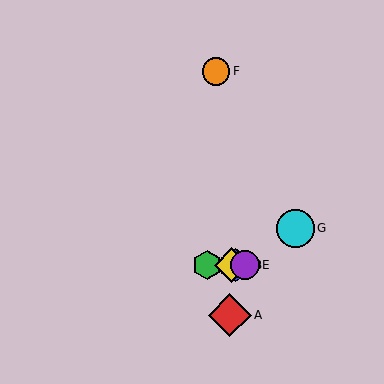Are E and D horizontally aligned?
Yes, both are at y≈265.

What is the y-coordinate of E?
Object E is at y≈265.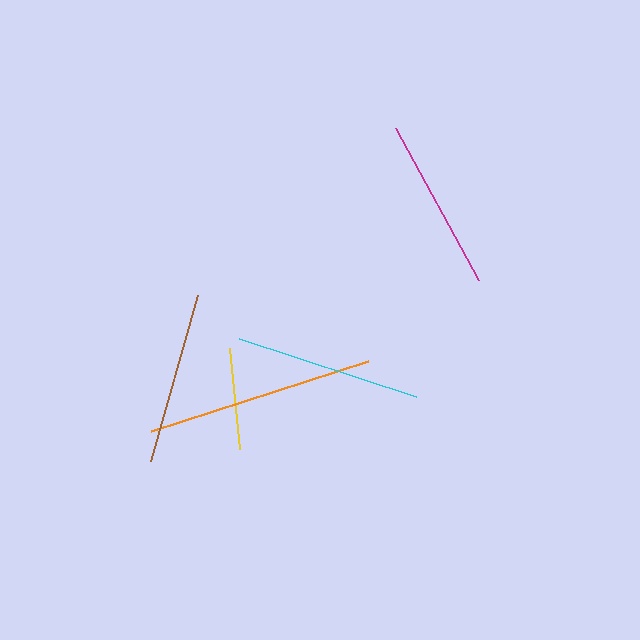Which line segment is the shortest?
The yellow line is the shortest at approximately 101 pixels.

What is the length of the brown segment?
The brown segment is approximately 172 pixels long.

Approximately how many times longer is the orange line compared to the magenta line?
The orange line is approximately 1.3 times the length of the magenta line.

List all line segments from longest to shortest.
From longest to shortest: orange, cyan, magenta, brown, yellow.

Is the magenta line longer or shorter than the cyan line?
The cyan line is longer than the magenta line.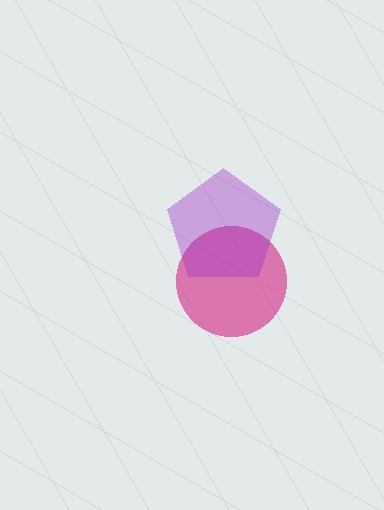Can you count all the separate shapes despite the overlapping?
Yes, there are 2 separate shapes.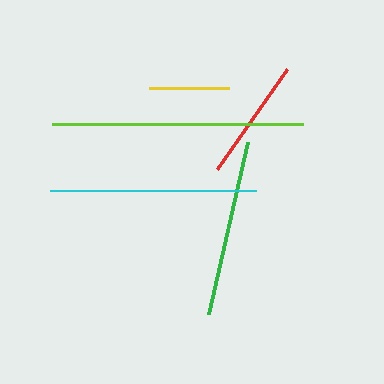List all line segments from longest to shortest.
From longest to shortest: lime, cyan, green, red, yellow.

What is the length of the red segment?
The red segment is approximately 122 pixels long.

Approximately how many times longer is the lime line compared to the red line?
The lime line is approximately 2.1 times the length of the red line.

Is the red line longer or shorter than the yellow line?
The red line is longer than the yellow line.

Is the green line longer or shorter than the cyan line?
The cyan line is longer than the green line.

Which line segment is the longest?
The lime line is the longest at approximately 251 pixels.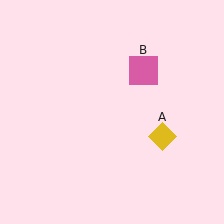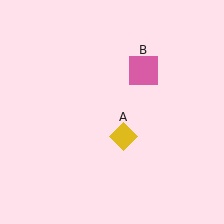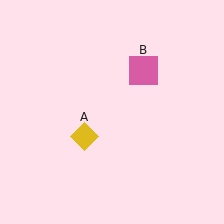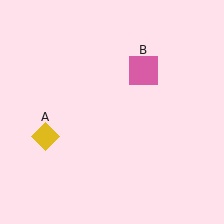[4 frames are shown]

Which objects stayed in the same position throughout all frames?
Pink square (object B) remained stationary.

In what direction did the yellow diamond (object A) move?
The yellow diamond (object A) moved left.